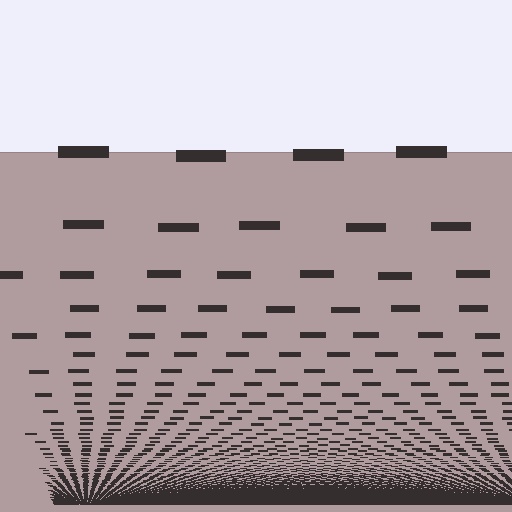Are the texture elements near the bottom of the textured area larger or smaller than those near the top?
Smaller. The gradient is inverted — elements near the bottom are smaller and denser.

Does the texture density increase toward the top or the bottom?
Density increases toward the bottom.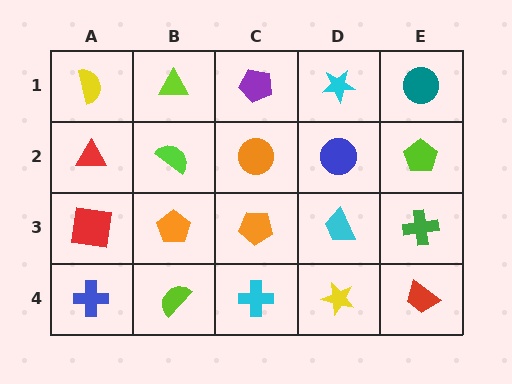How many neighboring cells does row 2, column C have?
4.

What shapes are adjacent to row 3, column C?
An orange circle (row 2, column C), a cyan cross (row 4, column C), an orange pentagon (row 3, column B), a cyan trapezoid (row 3, column D).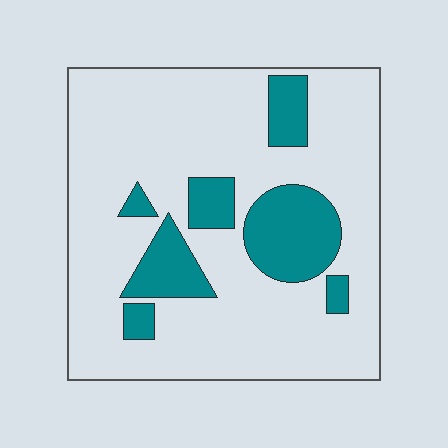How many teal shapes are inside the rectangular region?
7.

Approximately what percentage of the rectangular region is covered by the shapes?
Approximately 20%.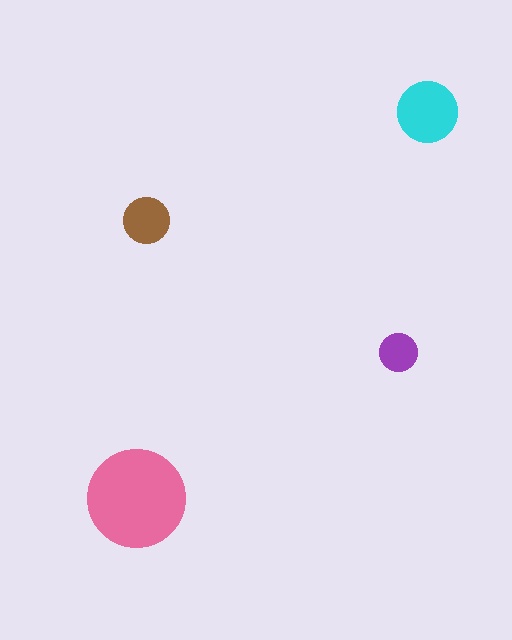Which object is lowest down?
The pink circle is bottommost.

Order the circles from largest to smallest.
the pink one, the cyan one, the brown one, the purple one.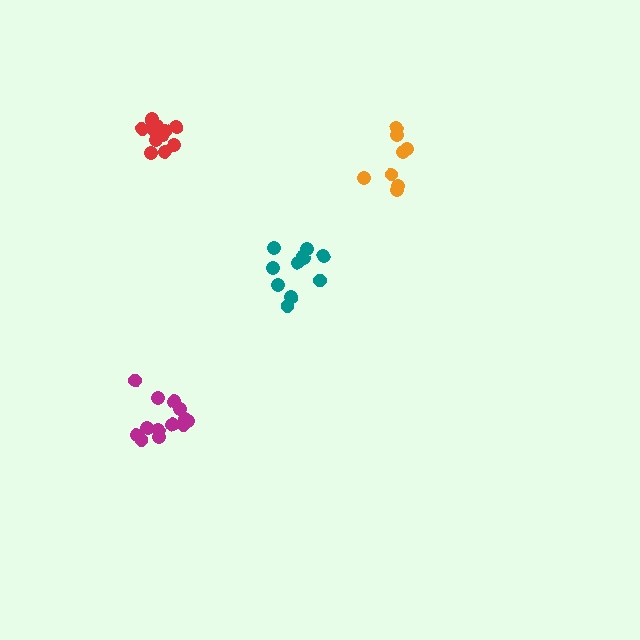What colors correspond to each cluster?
The clusters are colored: teal, magenta, red, orange.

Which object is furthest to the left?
The red cluster is leftmost.